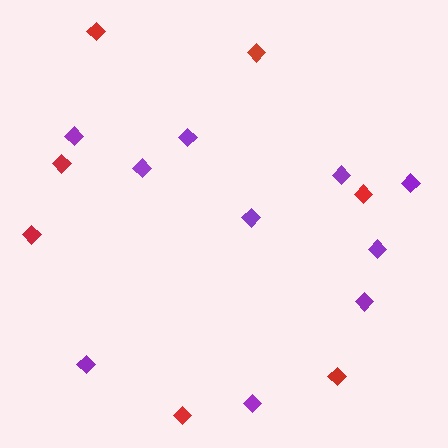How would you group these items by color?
There are 2 groups: one group of purple diamonds (10) and one group of red diamonds (7).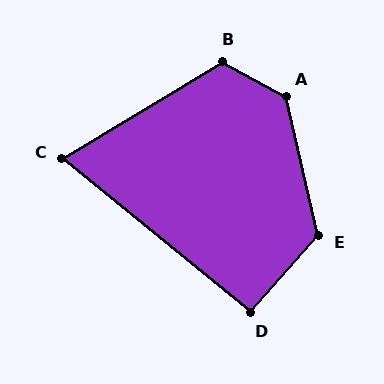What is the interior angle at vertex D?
Approximately 92 degrees (approximately right).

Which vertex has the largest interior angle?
A, at approximately 132 degrees.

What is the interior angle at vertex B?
Approximately 120 degrees (obtuse).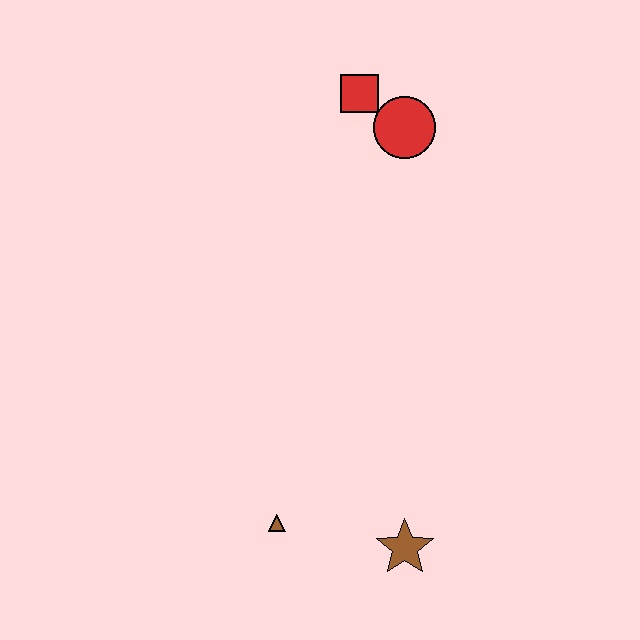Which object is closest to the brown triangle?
The brown star is closest to the brown triangle.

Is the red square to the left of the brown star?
Yes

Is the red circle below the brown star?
No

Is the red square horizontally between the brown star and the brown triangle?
Yes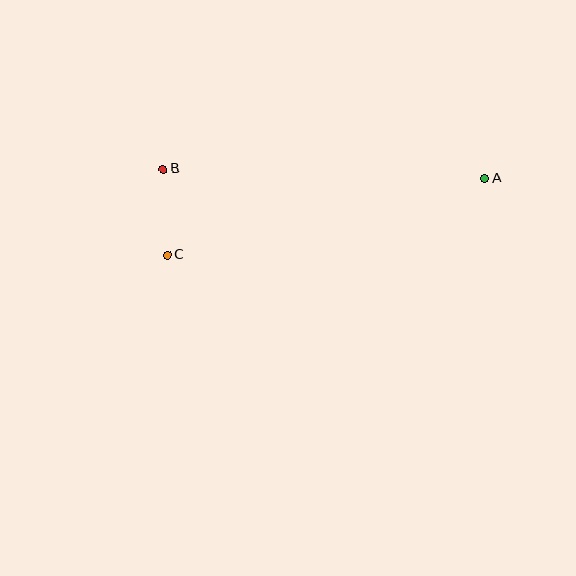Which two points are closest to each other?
Points B and C are closest to each other.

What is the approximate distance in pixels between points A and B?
The distance between A and B is approximately 321 pixels.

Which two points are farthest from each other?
Points A and C are farthest from each other.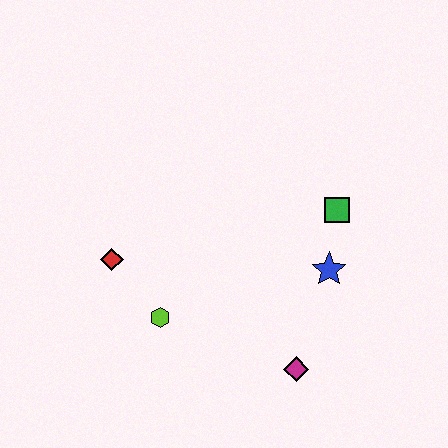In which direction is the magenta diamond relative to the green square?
The magenta diamond is below the green square.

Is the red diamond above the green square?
No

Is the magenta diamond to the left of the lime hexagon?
No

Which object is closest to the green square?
The blue star is closest to the green square.